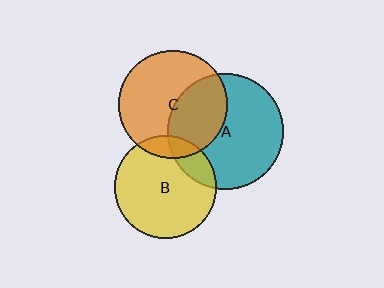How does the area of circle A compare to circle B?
Approximately 1.3 times.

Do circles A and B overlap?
Yes.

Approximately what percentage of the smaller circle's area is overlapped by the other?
Approximately 15%.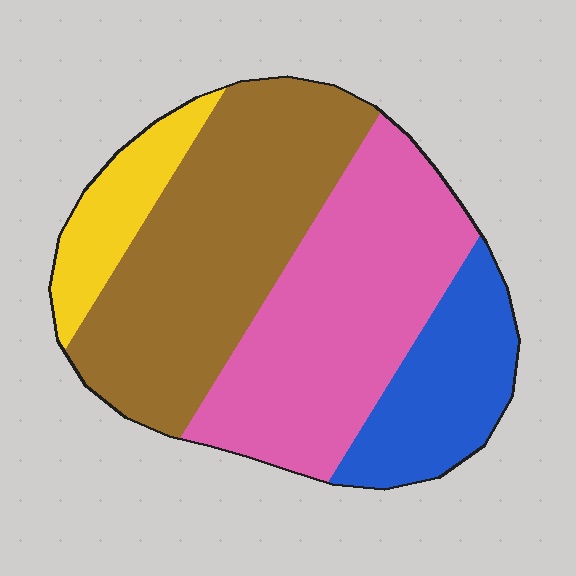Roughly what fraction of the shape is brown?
Brown covers roughly 40% of the shape.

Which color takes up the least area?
Yellow, at roughly 10%.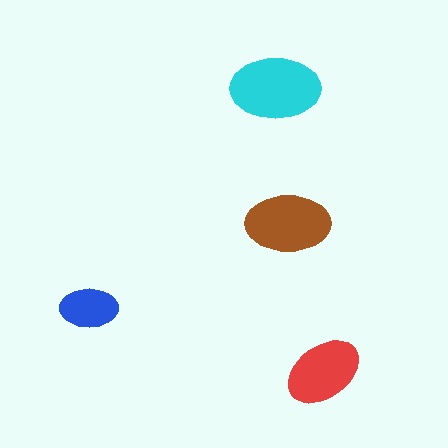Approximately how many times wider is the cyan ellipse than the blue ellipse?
About 1.5 times wider.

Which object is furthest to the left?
The blue ellipse is leftmost.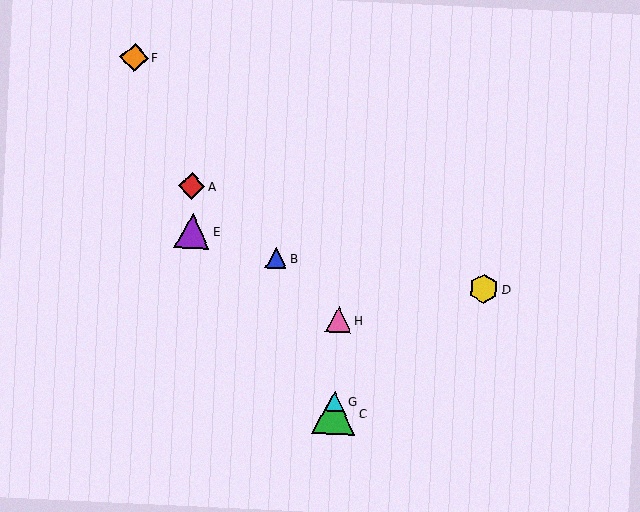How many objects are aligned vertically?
3 objects (C, G, H) are aligned vertically.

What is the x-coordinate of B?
Object B is at x≈276.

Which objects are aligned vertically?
Objects C, G, H are aligned vertically.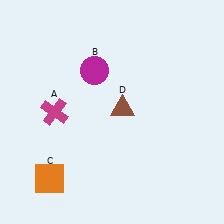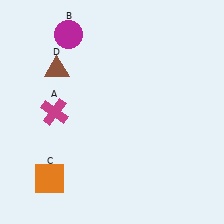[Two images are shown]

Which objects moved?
The objects that moved are: the magenta circle (B), the brown triangle (D).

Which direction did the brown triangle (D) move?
The brown triangle (D) moved left.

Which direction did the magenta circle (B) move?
The magenta circle (B) moved up.